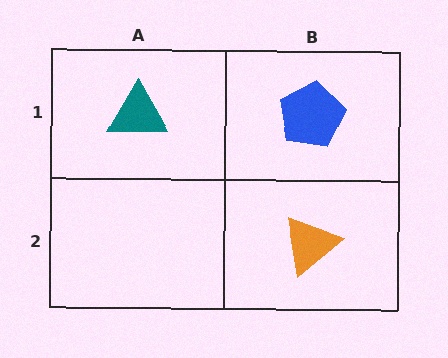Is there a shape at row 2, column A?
No, that cell is empty.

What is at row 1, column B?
A blue pentagon.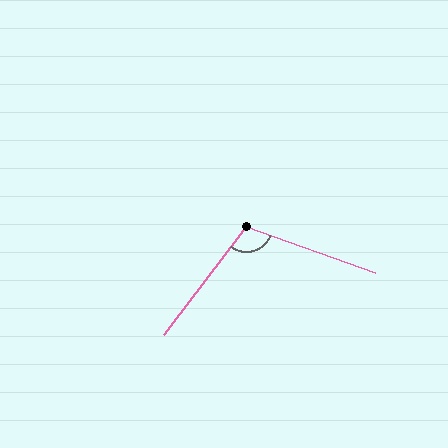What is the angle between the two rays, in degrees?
Approximately 108 degrees.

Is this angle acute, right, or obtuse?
It is obtuse.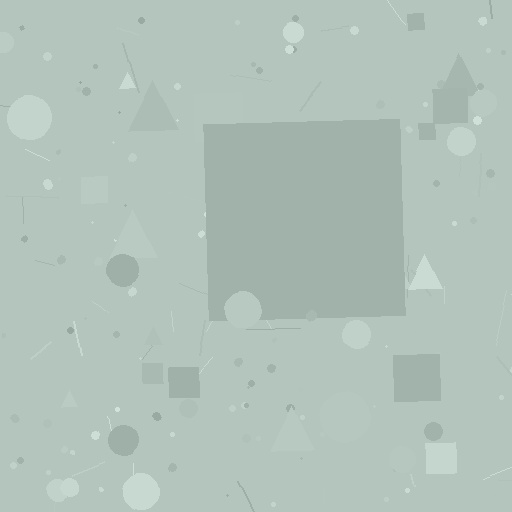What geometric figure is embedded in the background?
A square is embedded in the background.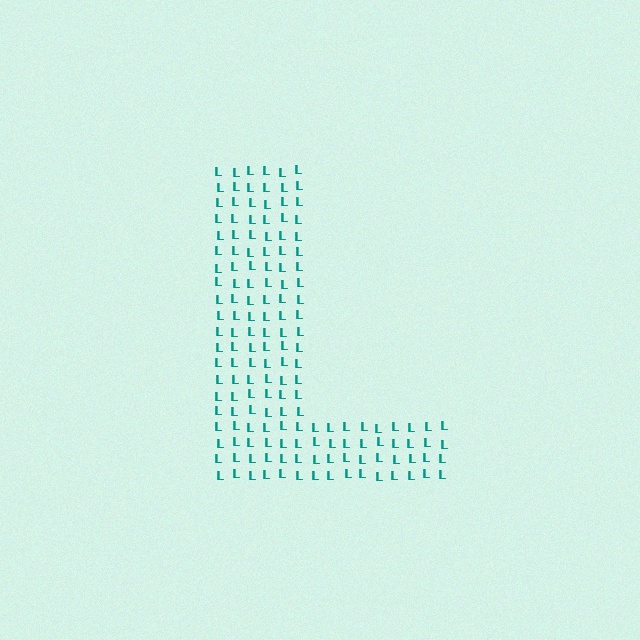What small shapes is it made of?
It is made of small letter L's.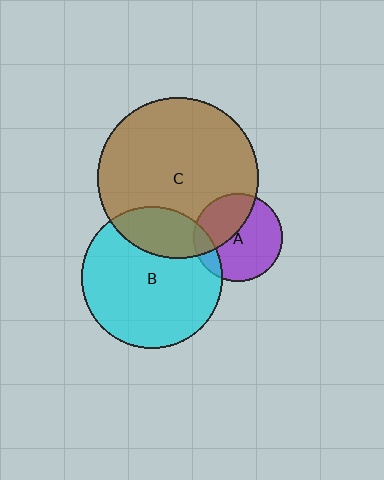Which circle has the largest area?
Circle C (brown).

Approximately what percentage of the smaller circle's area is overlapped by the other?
Approximately 40%.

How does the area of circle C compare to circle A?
Approximately 3.3 times.